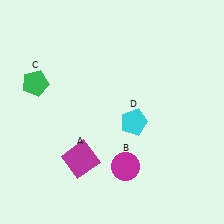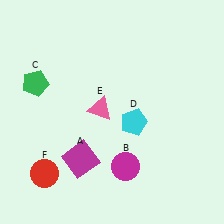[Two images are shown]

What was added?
A pink triangle (E), a red circle (F) were added in Image 2.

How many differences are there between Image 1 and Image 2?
There are 2 differences between the two images.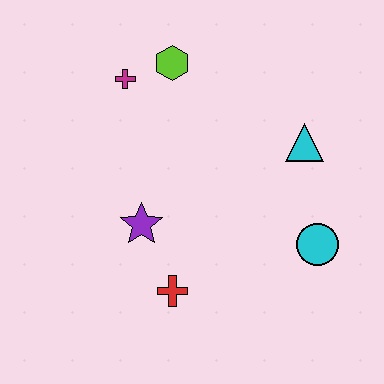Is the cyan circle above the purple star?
No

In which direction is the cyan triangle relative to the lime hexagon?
The cyan triangle is to the right of the lime hexagon.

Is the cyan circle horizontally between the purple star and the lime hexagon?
No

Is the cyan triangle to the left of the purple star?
No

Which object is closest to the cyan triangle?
The cyan circle is closest to the cyan triangle.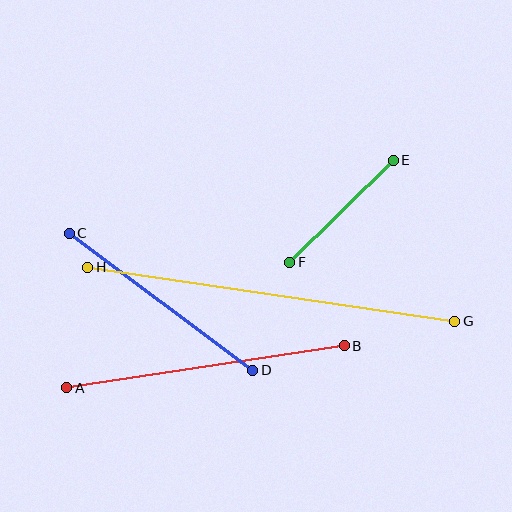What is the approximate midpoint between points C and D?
The midpoint is at approximately (161, 302) pixels.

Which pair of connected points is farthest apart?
Points G and H are farthest apart.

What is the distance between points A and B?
The distance is approximately 281 pixels.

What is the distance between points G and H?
The distance is approximately 371 pixels.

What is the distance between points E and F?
The distance is approximately 146 pixels.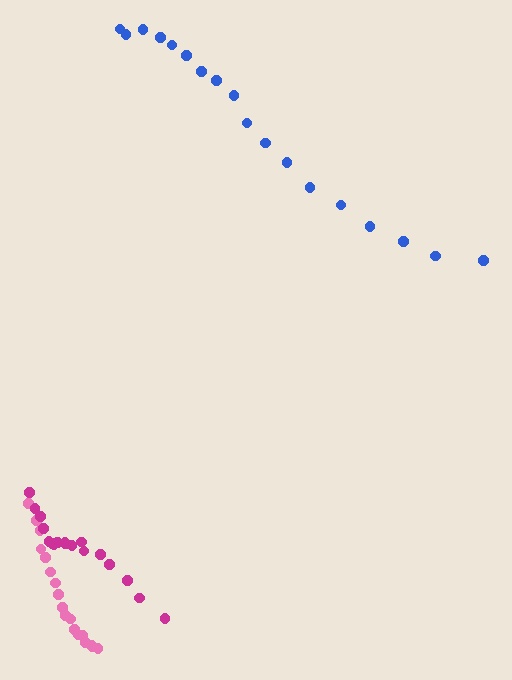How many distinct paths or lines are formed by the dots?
There are 3 distinct paths.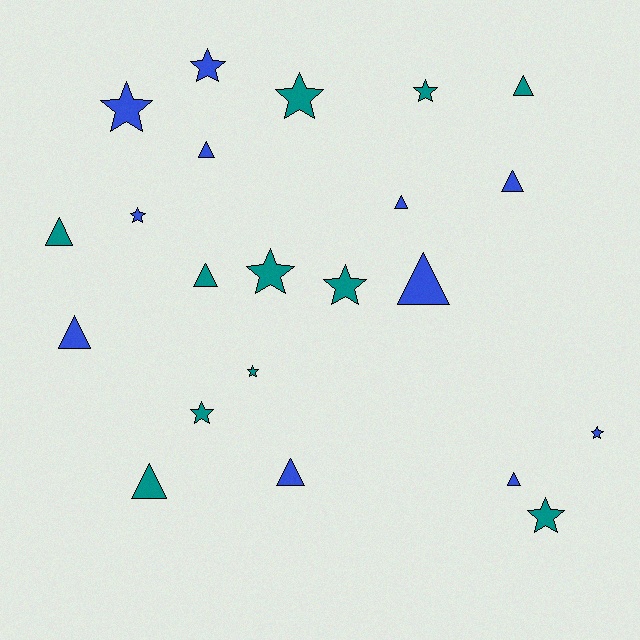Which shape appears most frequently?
Triangle, with 11 objects.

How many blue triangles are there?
There are 7 blue triangles.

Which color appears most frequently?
Blue, with 11 objects.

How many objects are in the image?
There are 22 objects.